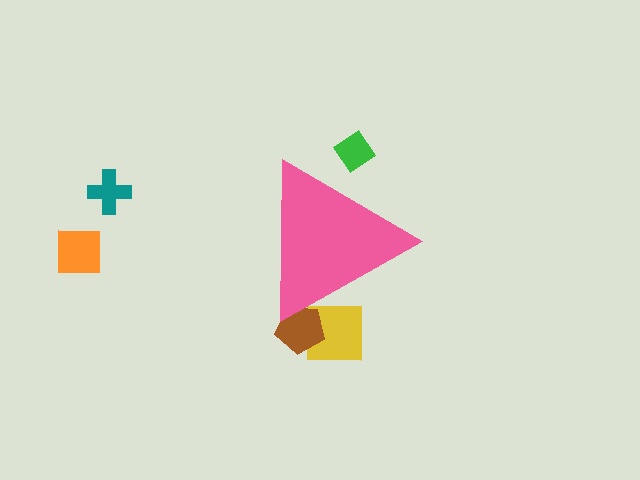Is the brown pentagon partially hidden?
Yes, the brown pentagon is partially hidden behind the pink triangle.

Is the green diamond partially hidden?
Yes, the green diamond is partially hidden behind the pink triangle.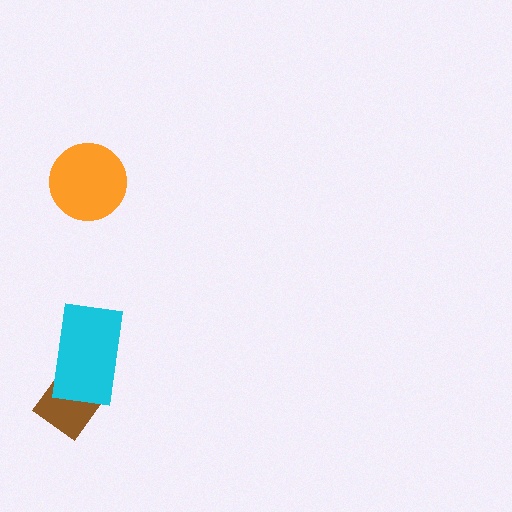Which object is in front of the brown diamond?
The cyan rectangle is in front of the brown diamond.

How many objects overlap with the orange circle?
0 objects overlap with the orange circle.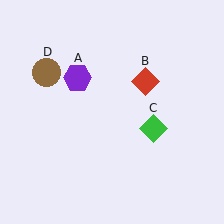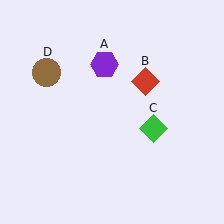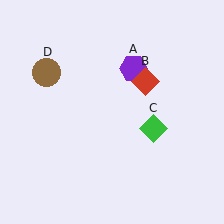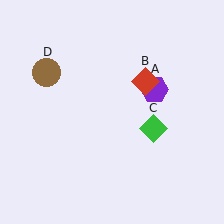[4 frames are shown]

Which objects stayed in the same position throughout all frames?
Red diamond (object B) and green diamond (object C) and brown circle (object D) remained stationary.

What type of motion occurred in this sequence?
The purple hexagon (object A) rotated clockwise around the center of the scene.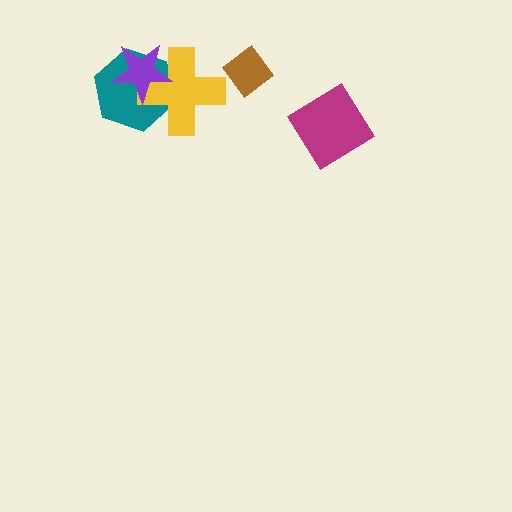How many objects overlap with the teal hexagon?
2 objects overlap with the teal hexagon.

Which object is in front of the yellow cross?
The purple star is in front of the yellow cross.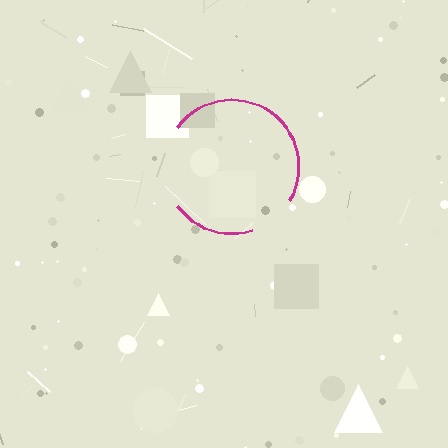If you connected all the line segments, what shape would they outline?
They would outline a circle.